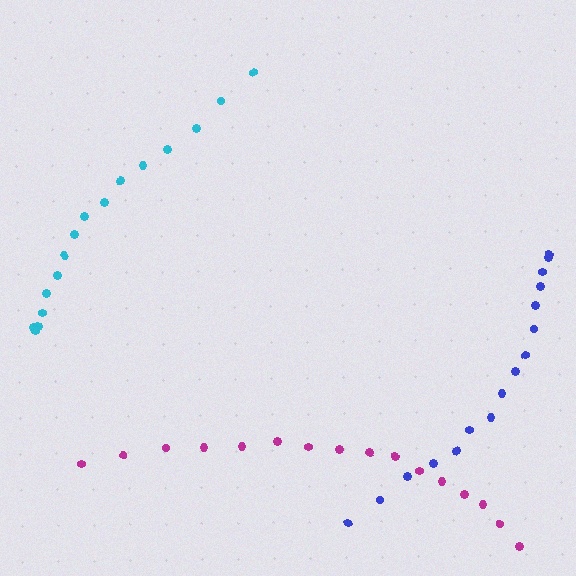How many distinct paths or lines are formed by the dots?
There are 3 distinct paths.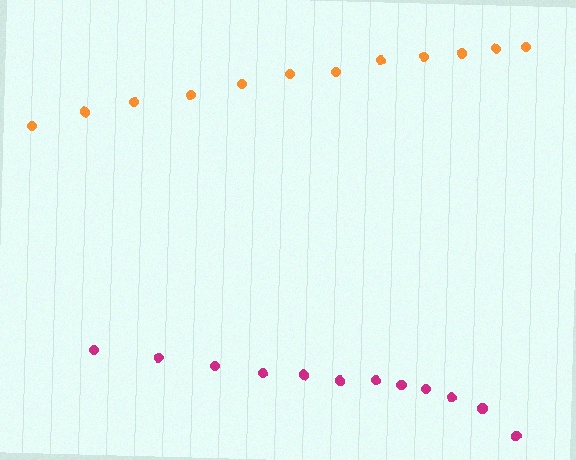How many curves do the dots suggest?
There are 2 distinct paths.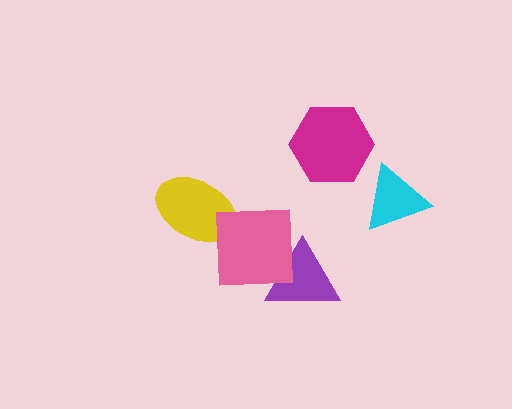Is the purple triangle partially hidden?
Yes, it is partially covered by another shape.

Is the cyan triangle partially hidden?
No, no other shape covers it.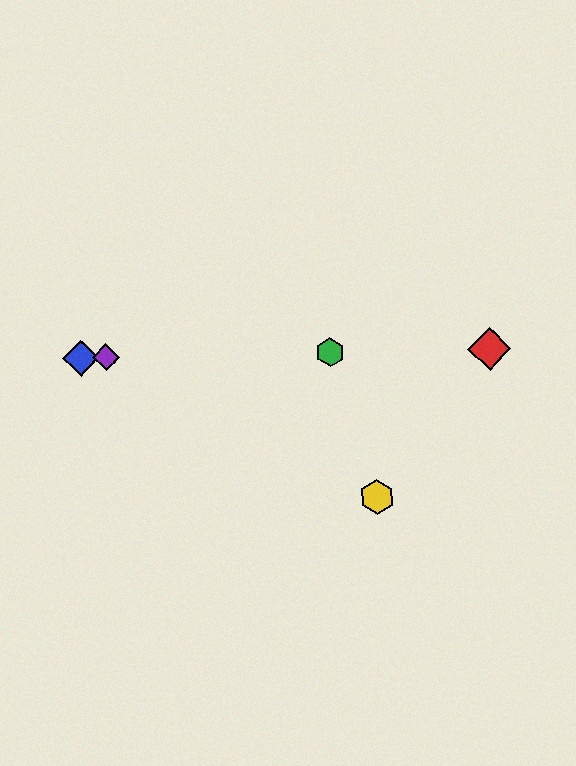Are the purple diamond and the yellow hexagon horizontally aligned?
No, the purple diamond is at y≈357 and the yellow hexagon is at y≈497.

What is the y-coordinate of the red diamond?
The red diamond is at y≈349.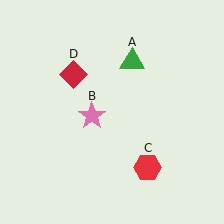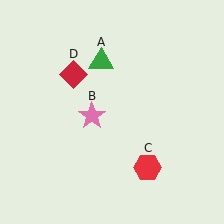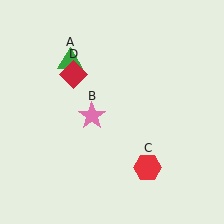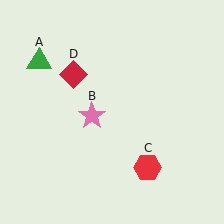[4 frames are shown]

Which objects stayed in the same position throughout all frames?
Pink star (object B) and red hexagon (object C) and red diamond (object D) remained stationary.